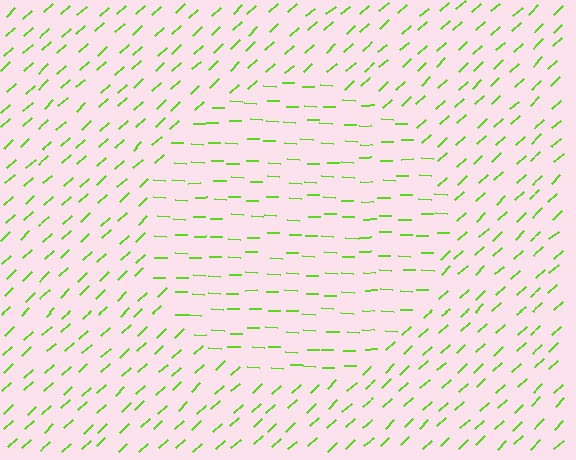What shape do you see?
I see a circle.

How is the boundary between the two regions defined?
The boundary is defined purely by a change in line orientation (approximately 45 degrees difference). All lines are the same color and thickness.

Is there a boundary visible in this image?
Yes, there is a texture boundary formed by a change in line orientation.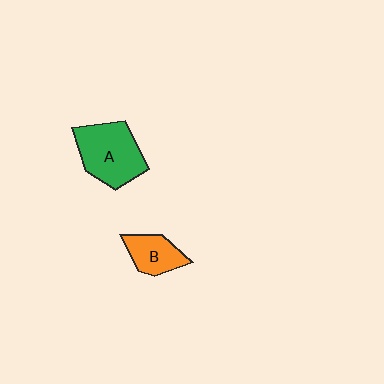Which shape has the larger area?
Shape A (green).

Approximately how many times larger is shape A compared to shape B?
Approximately 1.8 times.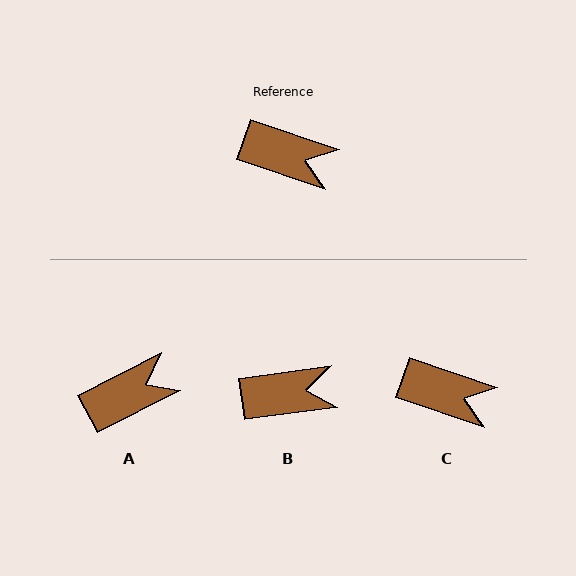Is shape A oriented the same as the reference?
No, it is off by about 46 degrees.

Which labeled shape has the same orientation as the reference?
C.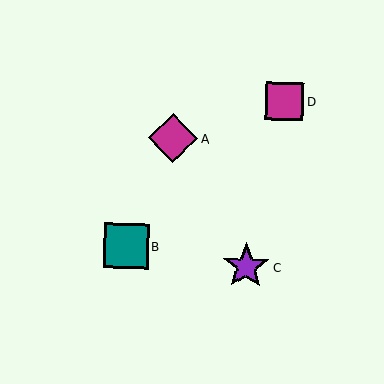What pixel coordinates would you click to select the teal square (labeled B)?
Click at (126, 246) to select the teal square B.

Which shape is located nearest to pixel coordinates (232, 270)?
The purple star (labeled C) at (246, 266) is nearest to that location.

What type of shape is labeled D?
Shape D is a magenta square.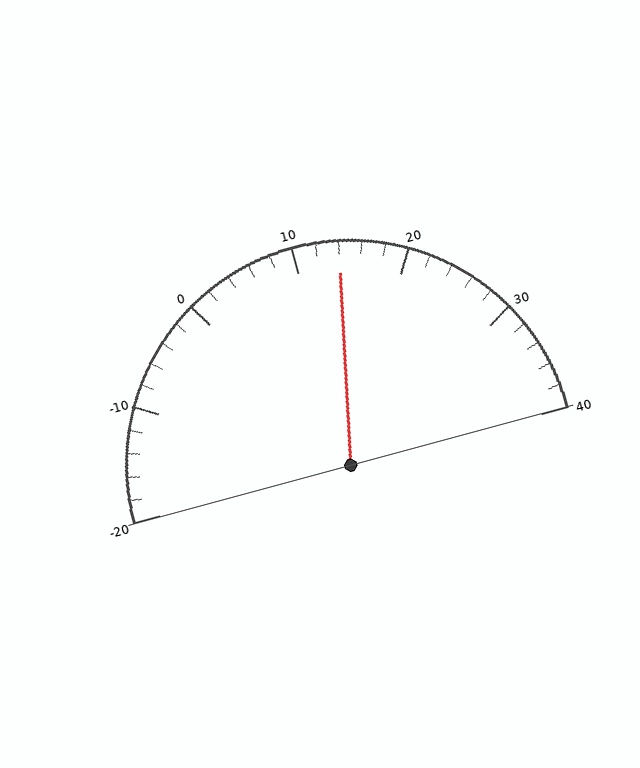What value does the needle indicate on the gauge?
The needle indicates approximately 14.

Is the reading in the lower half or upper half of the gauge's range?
The reading is in the upper half of the range (-20 to 40).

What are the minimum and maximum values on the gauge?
The gauge ranges from -20 to 40.